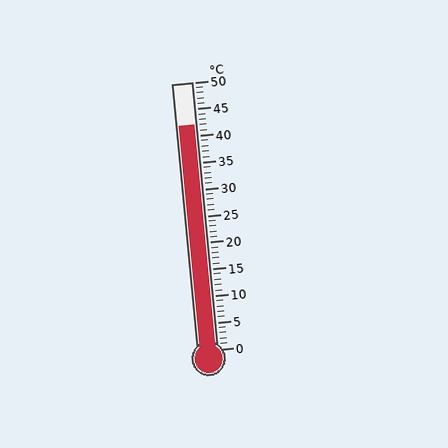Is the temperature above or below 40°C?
The temperature is above 40°C.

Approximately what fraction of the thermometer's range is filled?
The thermometer is filled to approximately 85% of its range.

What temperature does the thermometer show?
The thermometer shows approximately 42°C.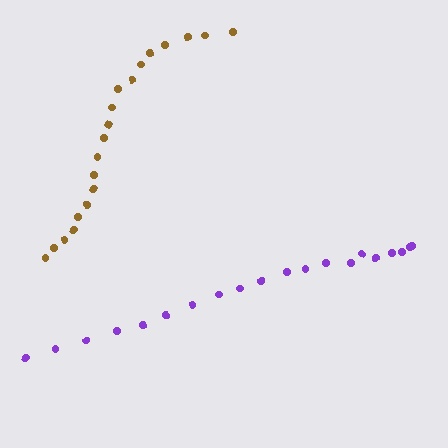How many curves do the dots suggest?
There are 2 distinct paths.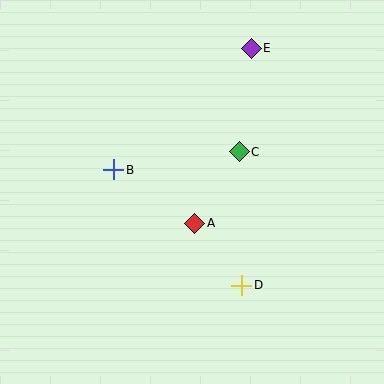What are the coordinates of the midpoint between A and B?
The midpoint between A and B is at (154, 197).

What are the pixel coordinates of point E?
Point E is at (251, 48).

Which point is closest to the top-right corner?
Point E is closest to the top-right corner.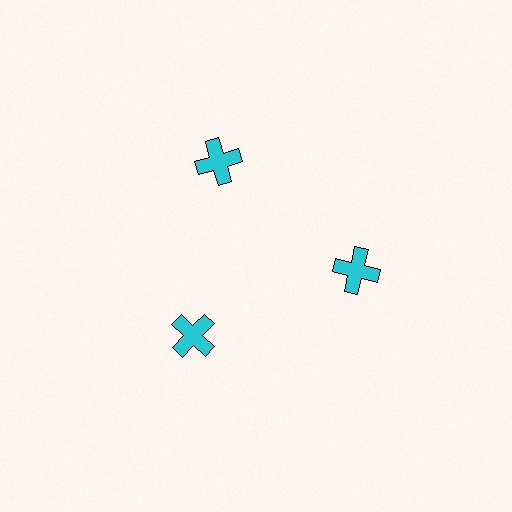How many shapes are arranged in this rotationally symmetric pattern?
There are 3 shapes, arranged in 3 groups of 1.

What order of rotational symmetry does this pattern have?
This pattern has 3-fold rotational symmetry.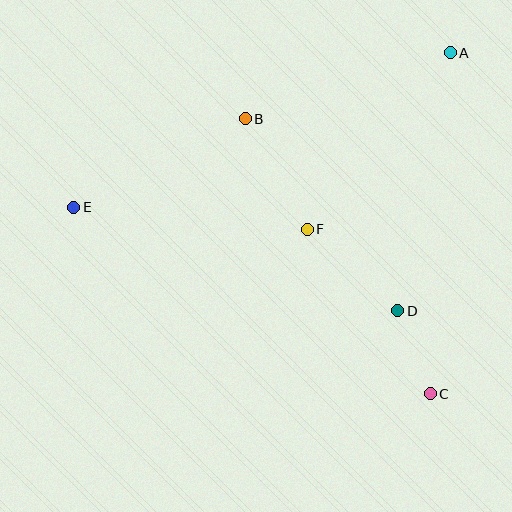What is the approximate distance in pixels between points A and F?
The distance between A and F is approximately 228 pixels.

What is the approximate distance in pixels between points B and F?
The distance between B and F is approximately 127 pixels.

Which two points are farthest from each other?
Points A and E are farthest from each other.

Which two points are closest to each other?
Points C and D are closest to each other.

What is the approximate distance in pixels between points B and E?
The distance between B and E is approximately 193 pixels.